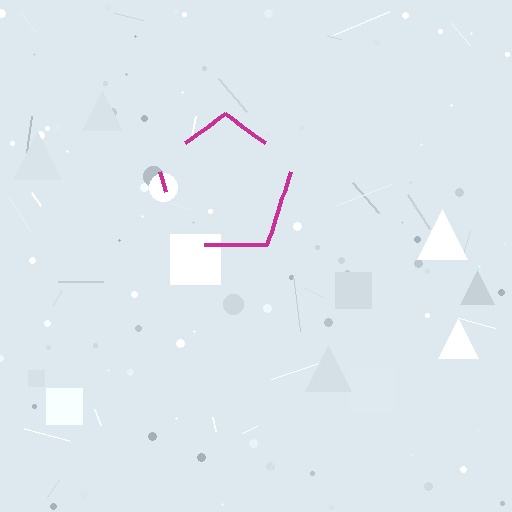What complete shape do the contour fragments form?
The contour fragments form a pentagon.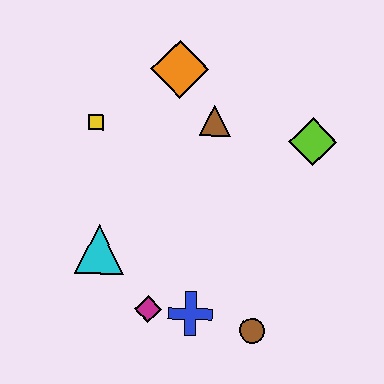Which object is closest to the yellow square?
The orange diamond is closest to the yellow square.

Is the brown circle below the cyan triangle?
Yes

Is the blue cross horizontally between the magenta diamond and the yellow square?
No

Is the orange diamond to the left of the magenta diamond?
No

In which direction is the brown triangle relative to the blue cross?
The brown triangle is above the blue cross.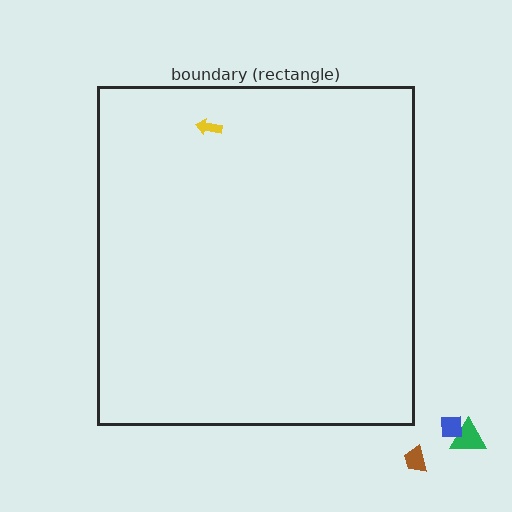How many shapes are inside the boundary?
1 inside, 3 outside.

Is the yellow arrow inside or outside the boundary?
Inside.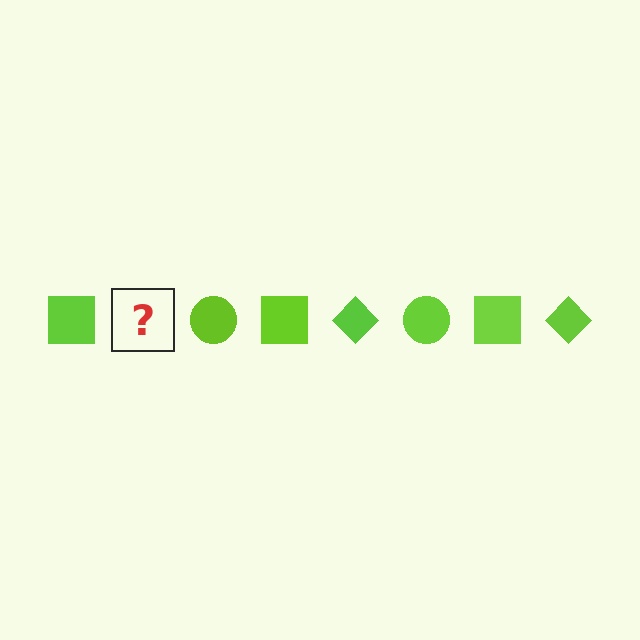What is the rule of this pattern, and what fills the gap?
The rule is that the pattern cycles through square, diamond, circle shapes in lime. The gap should be filled with a lime diamond.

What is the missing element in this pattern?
The missing element is a lime diamond.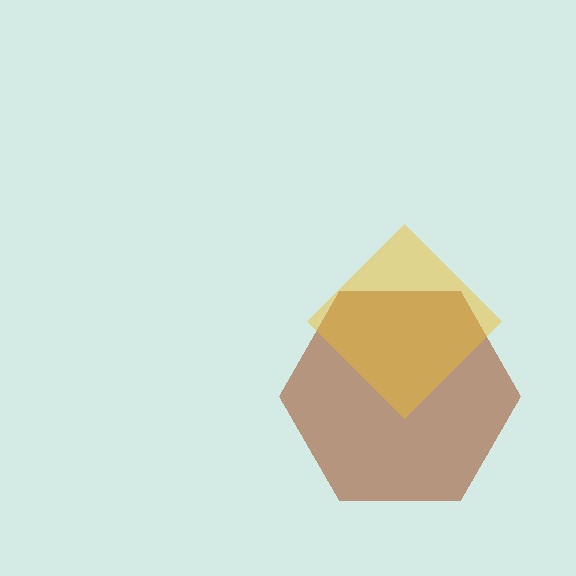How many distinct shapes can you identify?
There are 2 distinct shapes: a brown hexagon, a yellow diamond.